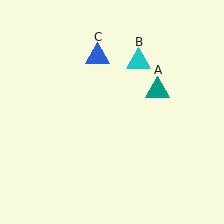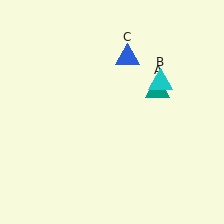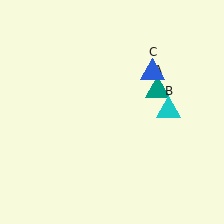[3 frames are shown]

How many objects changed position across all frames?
2 objects changed position: cyan triangle (object B), blue triangle (object C).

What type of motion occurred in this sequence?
The cyan triangle (object B), blue triangle (object C) rotated clockwise around the center of the scene.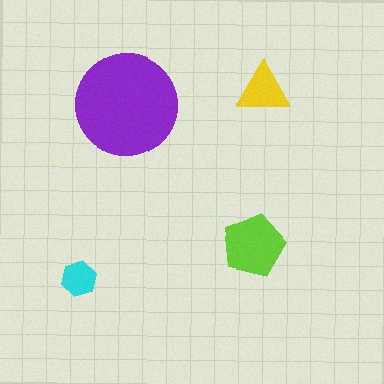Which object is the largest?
The purple circle.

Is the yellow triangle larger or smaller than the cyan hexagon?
Larger.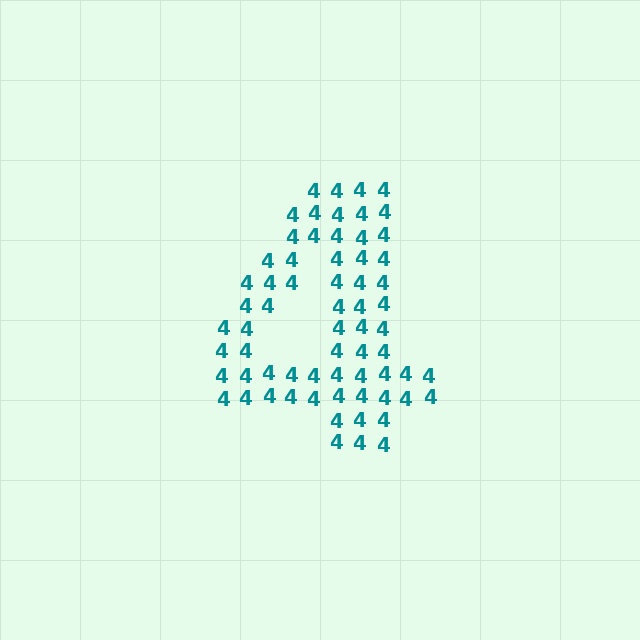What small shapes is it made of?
It is made of small digit 4's.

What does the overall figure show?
The overall figure shows the digit 4.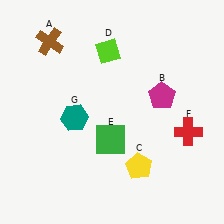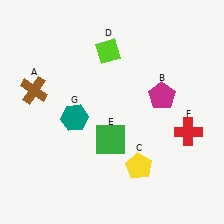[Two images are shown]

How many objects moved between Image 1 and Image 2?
1 object moved between the two images.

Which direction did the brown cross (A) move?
The brown cross (A) moved down.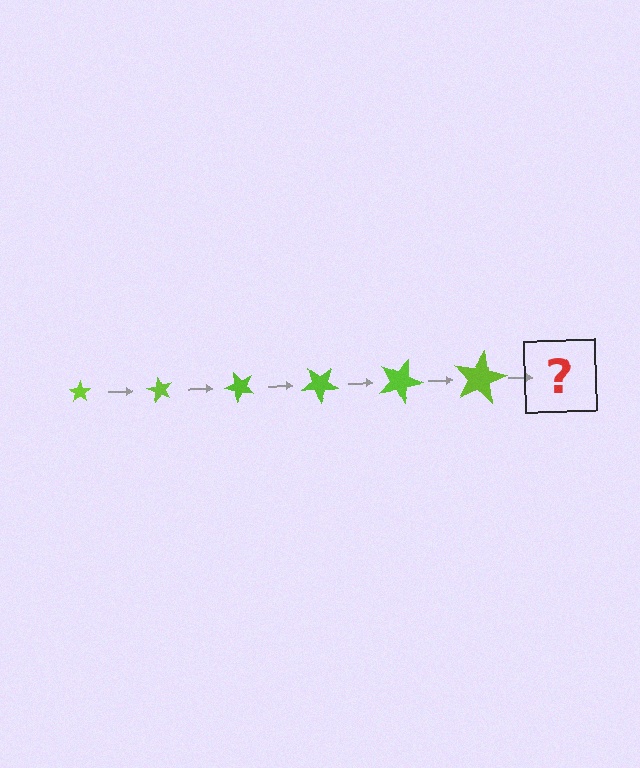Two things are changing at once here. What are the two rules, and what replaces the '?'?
The two rules are that the star grows larger each step and it rotates 60 degrees each step. The '?' should be a star, larger than the previous one and rotated 360 degrees from the start.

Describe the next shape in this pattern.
It should be a star, larger than the previous one and rotated 360 degrees from the start.